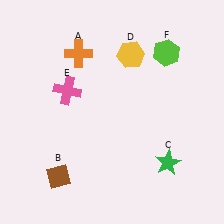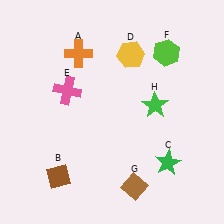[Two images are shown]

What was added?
A brown diamond (G), a green star (H) were added in Image 2.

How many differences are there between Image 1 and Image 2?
There are 2 differences between the two images.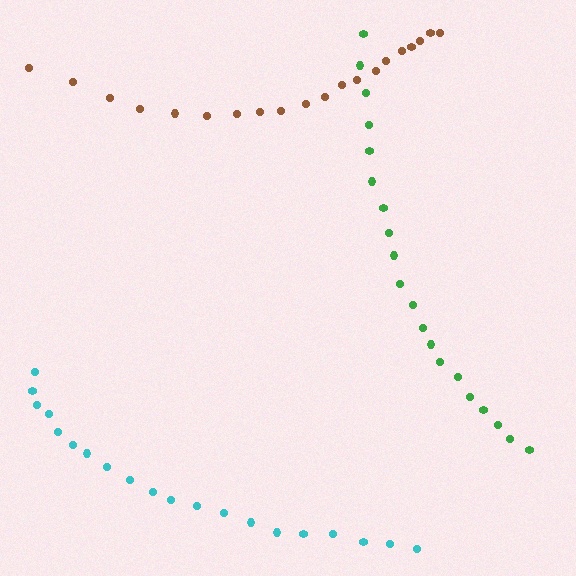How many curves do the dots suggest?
There are 3 distinct paths.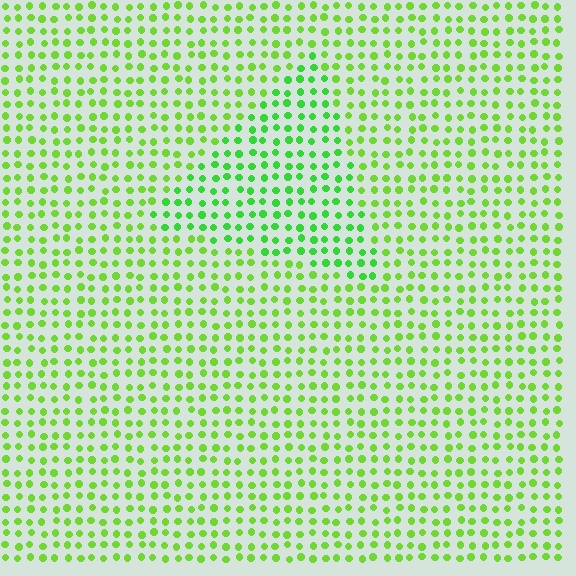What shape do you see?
I see a triangle.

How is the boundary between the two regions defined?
The boundary is defined purely by a slight shift in hue (about 23 degrees). Spacing, size, and orientation are identical on both sides.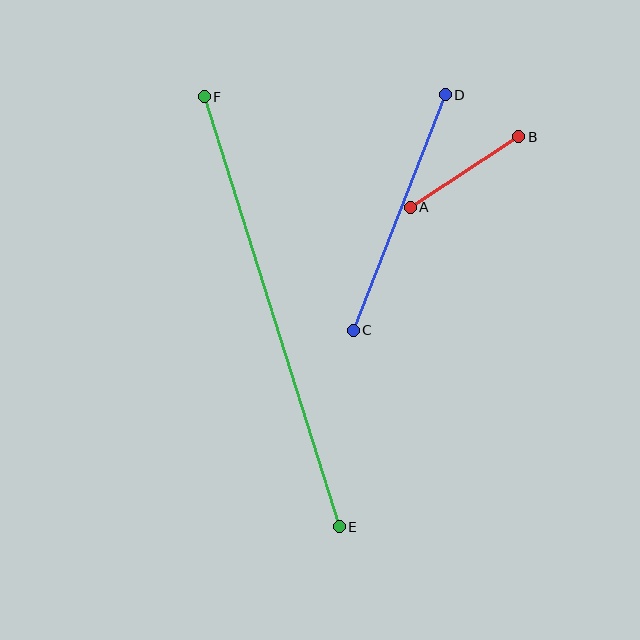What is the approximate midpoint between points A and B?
The midpoint is at approximately (465, 172) pixels.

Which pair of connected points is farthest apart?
Points E and F are farthest apart.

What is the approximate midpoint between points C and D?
The midpoint is at approximately (399, 213) pixels.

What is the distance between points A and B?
The distance is approximately 129 pixels.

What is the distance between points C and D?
The distance is approximately 253 pixels.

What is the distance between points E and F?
The distance is approximately 451 pixels.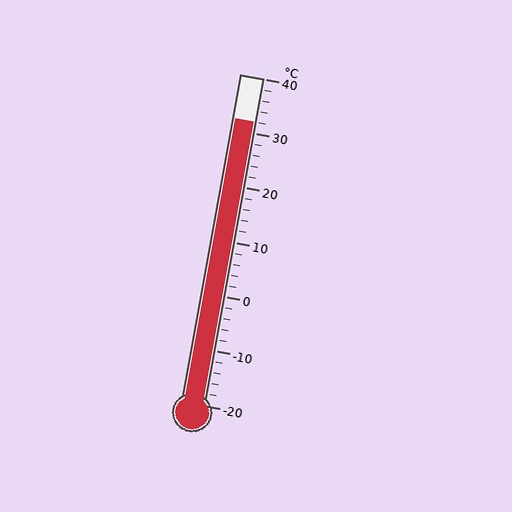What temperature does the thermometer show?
The thermometer shows approximately 32°C.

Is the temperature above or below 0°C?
The temperature is above 0°C.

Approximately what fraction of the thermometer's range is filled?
The thermometer is filled to approximately 85% of its range.